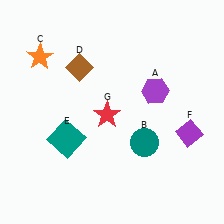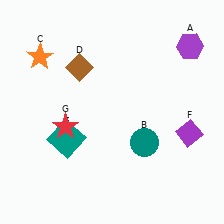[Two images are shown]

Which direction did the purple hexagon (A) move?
The purple hexagon (A) moved up.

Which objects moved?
The objects that moved are: the purple hexagon (A), the red star (G).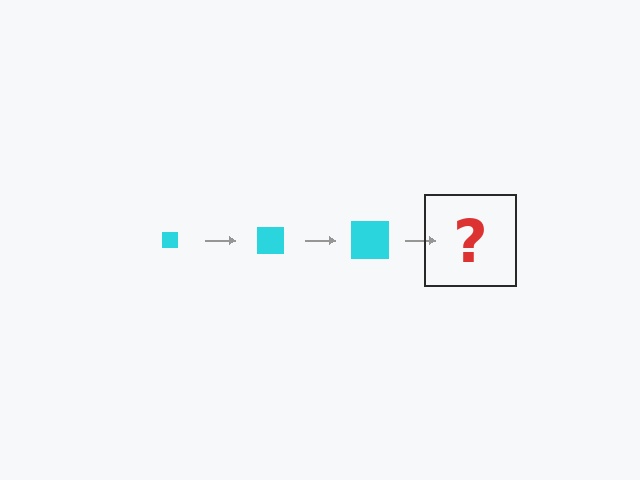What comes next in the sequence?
The next element should be a cyan square, larger than the previous one.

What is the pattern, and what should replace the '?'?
The pattern is that the square gets progressively larger each step. The '?' should be a cyan square, larger than the previous one.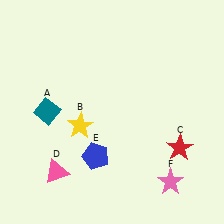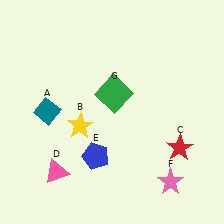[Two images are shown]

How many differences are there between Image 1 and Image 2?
There is 1 difference between the two images.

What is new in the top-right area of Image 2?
A green square (G) was added in the top-right area of Image 2.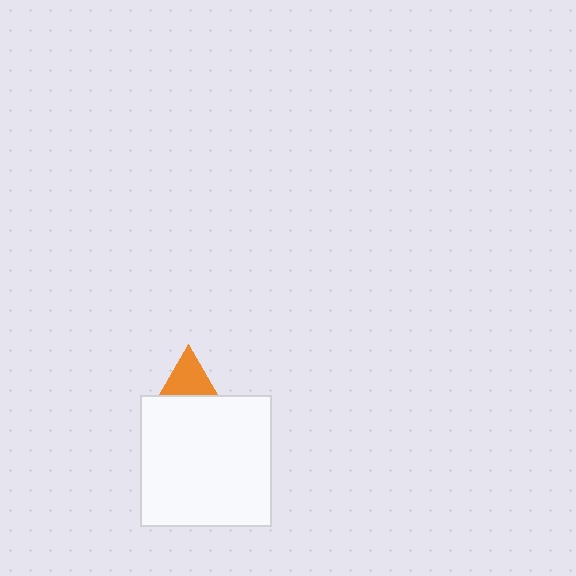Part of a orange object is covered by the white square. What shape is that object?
It is a triangle.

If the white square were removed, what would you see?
You would see the complete orange triangle.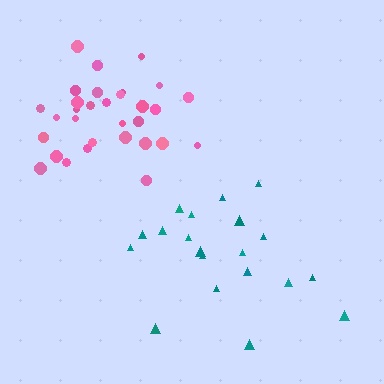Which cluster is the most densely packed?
Pink.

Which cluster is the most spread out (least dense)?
Teal.